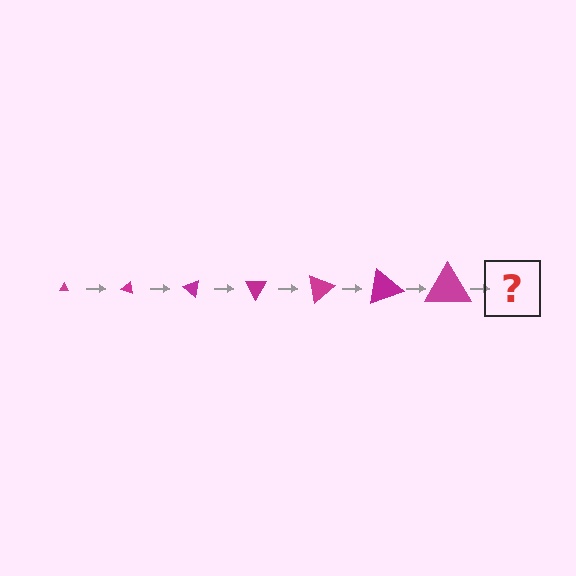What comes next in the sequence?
The next element should be a triangle, larger than the previous one and rotated 140 degrees from the start.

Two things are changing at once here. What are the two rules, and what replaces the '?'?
The two rules are that the triangle grows larger each step and it rotates 20 degrees each step. The '?' should be a triangle, larger than the previous one and rotated 140 degrees from the start.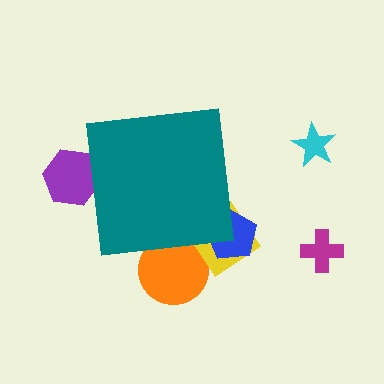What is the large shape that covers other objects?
A teal square.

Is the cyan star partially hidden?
No, the cyan star is fully visible.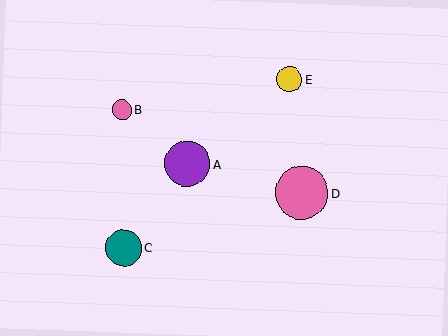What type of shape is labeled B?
Shape B is a pink circle.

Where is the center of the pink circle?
The center of the pink circle is at (302, 193).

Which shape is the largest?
The pink circle (labeled D) is the largest.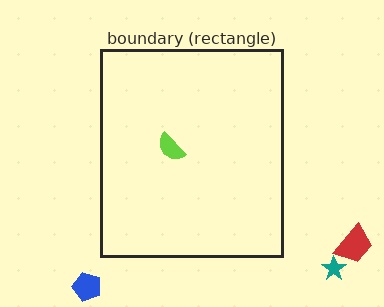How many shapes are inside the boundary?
1 inside, 3 outside.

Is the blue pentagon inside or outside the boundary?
Outside.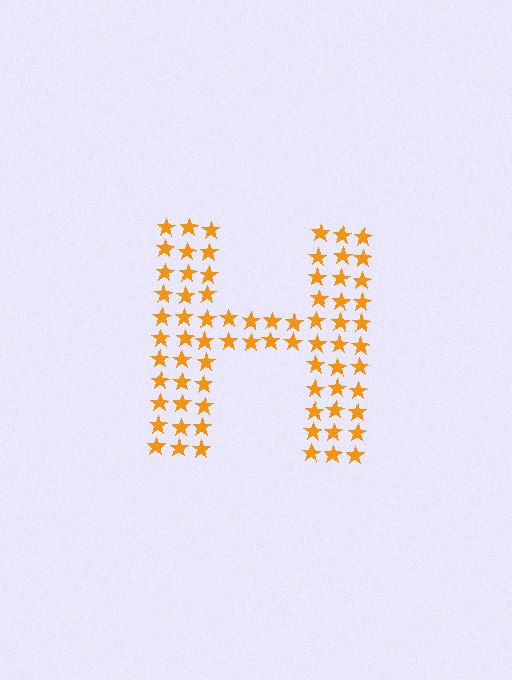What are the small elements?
The small elements are stars.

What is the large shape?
The large shape is the letter H.